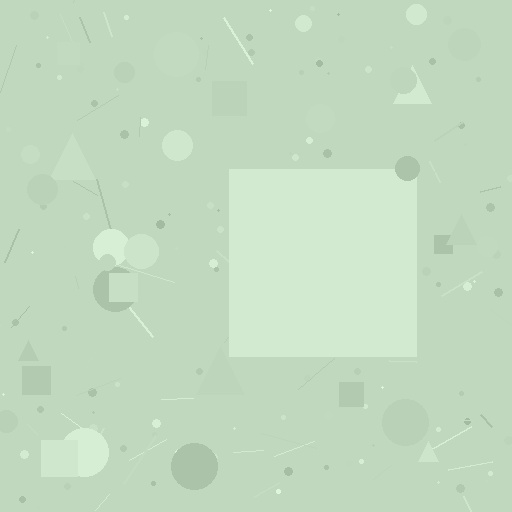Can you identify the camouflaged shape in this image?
The camouflaged shape is a square.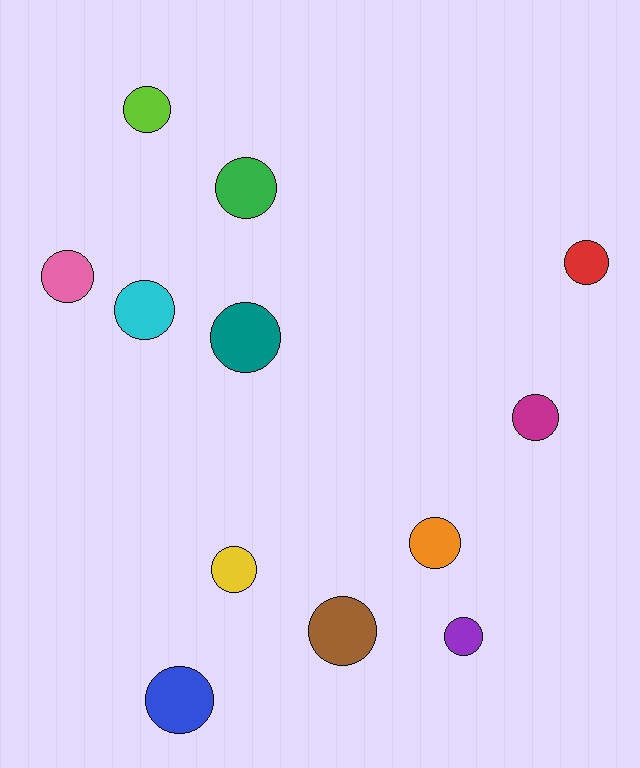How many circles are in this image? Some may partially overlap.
There are 12 circles.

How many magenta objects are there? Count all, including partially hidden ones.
There is 1 magenta object.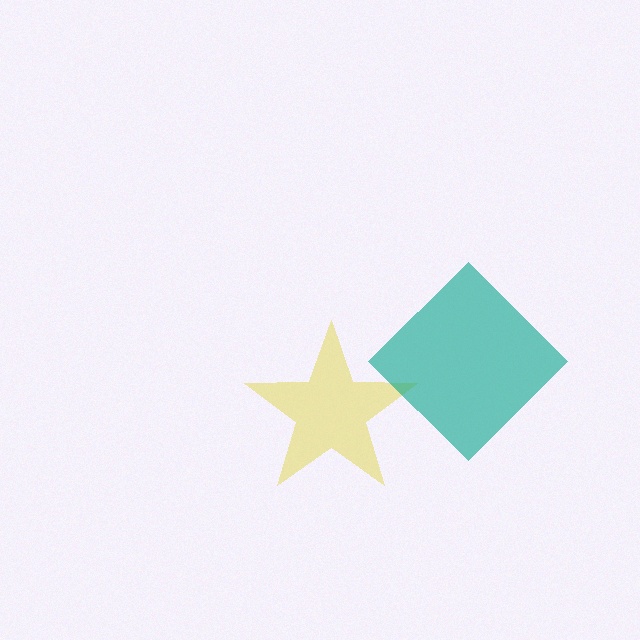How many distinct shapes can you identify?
There are 2 distinct shapes: a yellow star, a teal diamond.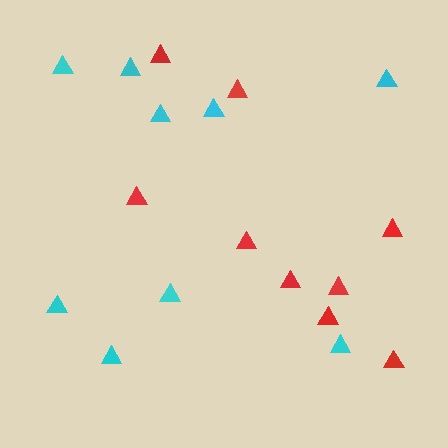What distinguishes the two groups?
There are 2 groups: one group of cyan triangles (9) and one group of red triangles (9).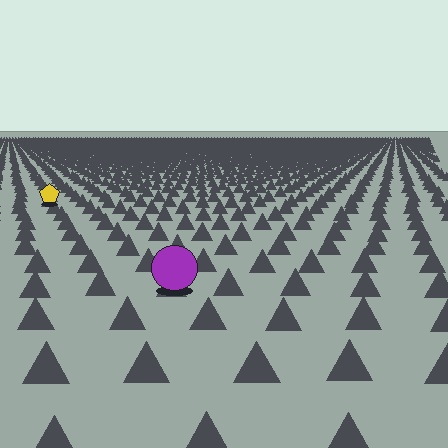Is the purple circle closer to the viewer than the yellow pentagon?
Yes. The purple circle is closer — you can tell from the texture gradient: the ground texture is coarser near it.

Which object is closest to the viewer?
The purple circle is closest. The texture marks near it are larger and more spread out.